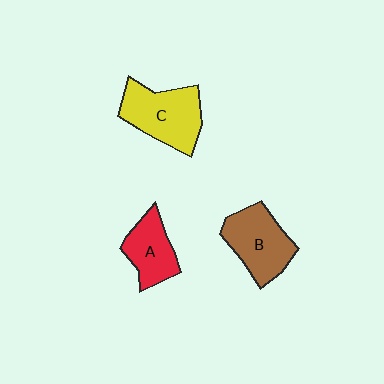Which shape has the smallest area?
Shape A (red).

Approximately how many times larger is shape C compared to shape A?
Approximately 1.4 times.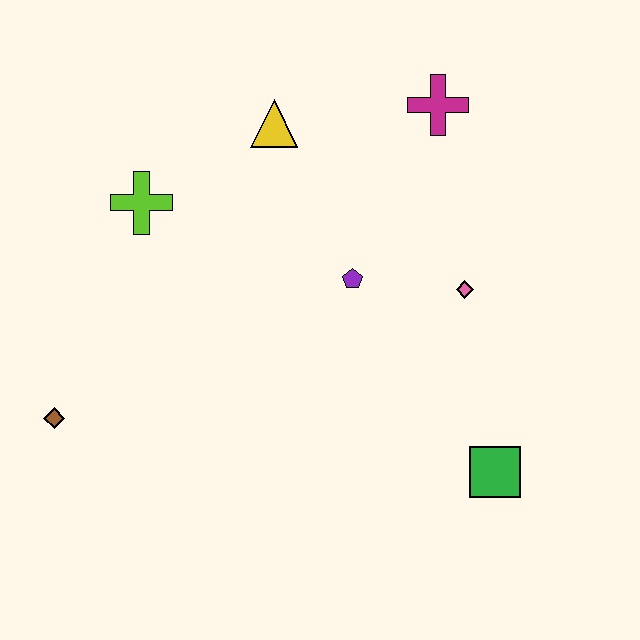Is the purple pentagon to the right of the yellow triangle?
Yes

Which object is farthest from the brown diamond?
The magenta cross is farthest from the brown diamond.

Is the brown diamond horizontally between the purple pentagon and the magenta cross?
No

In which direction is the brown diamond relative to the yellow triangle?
The brown diamond is below the yellow triangle.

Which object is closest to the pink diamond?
The purple pentagon is closest to the pink diamond.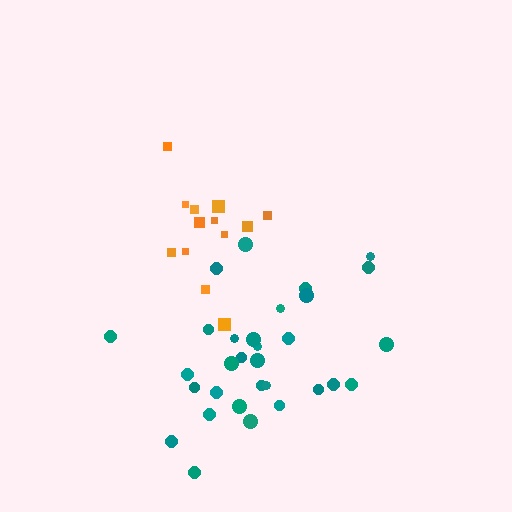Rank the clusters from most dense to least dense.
teal, orange.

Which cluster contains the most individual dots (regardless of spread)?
Teal (31).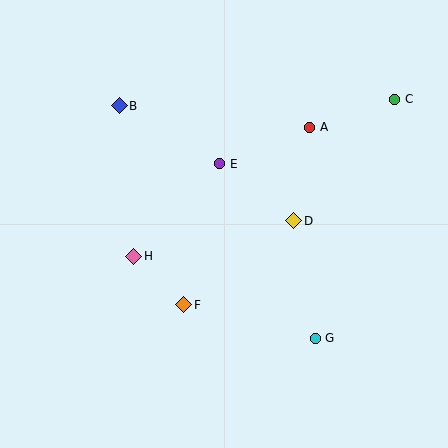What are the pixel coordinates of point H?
Point H is at (134, 256).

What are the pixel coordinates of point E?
Point E is at (220, 164).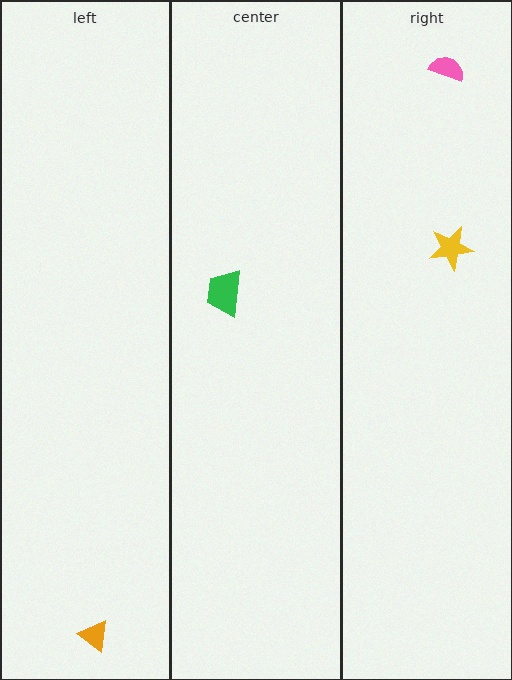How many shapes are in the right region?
2.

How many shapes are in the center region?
1.